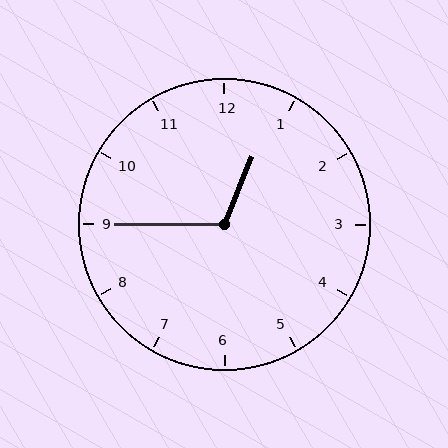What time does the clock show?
12:45.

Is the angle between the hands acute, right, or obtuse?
It is obtuse.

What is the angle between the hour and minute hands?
Approximately 112 degrees.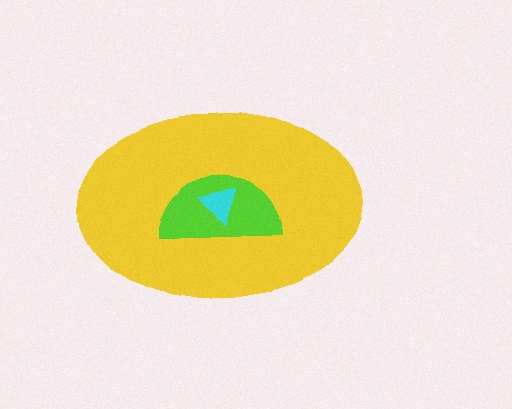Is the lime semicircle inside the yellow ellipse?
Yes.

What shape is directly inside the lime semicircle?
The cyan triangle.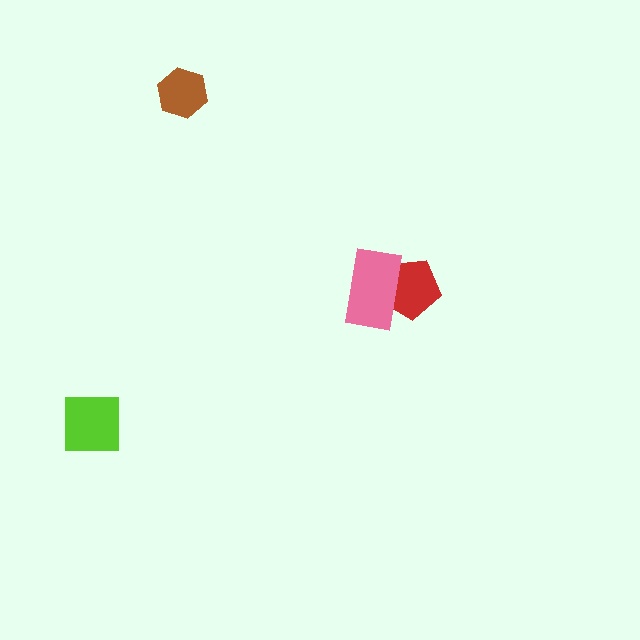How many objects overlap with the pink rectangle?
1 object overlaps with the pink rectangle.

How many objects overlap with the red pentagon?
1 object overlaps with the red pentagon.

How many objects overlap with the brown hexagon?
0 objects overlap with the brown hexagon.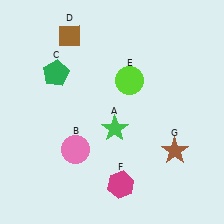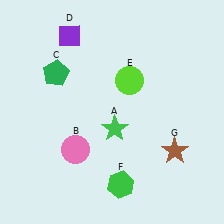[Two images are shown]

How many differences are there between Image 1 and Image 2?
There are 2 differences between the two images.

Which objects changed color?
D changed from brown to purple. F changed from magenta to green.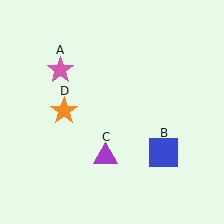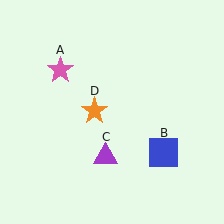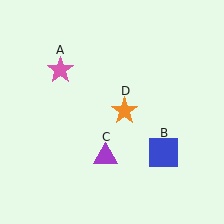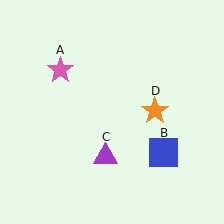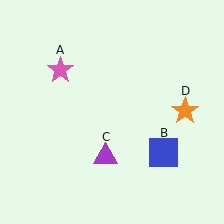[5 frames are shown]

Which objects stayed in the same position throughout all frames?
Pink star (object A) and blue square (object B) and purple triangle (object C) remained stationary.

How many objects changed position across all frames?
1 object changed position: orange star (object D).